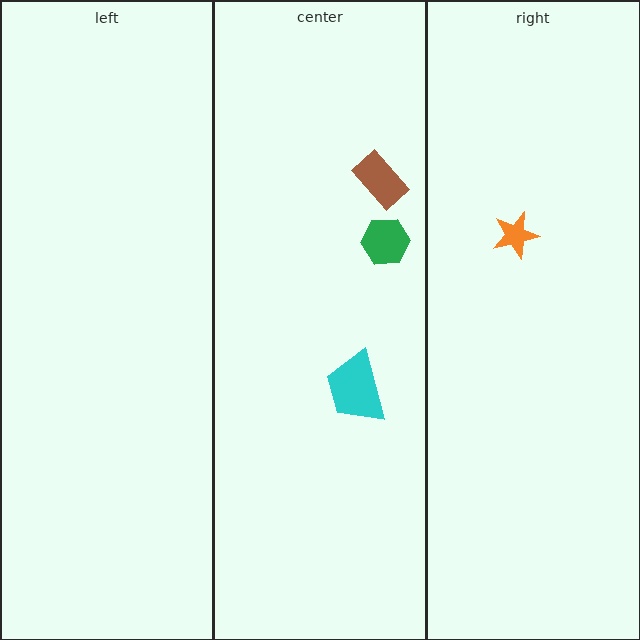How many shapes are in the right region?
1.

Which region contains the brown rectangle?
The center region.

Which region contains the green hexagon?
The center region.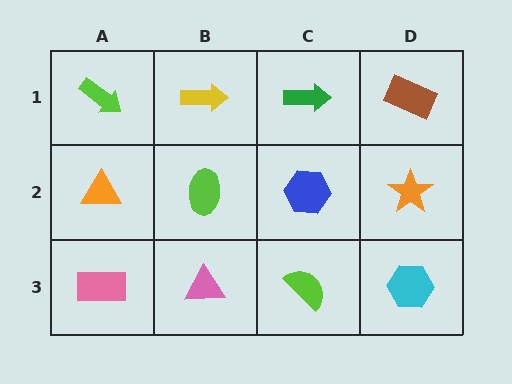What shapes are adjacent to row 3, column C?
A blue hexagon (row 2, column C), a pink triangle (row 3, column B), a cyan hexagon (row 3, column D).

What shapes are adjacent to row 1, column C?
A blue hexagon (row 2, column C), a yellow arrow (row 1, column B), a brown rectangle (row 1, column D).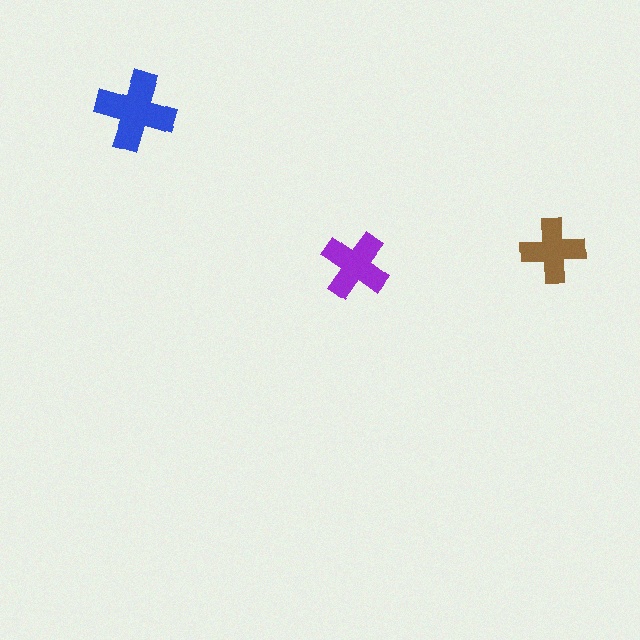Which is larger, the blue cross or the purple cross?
The blue one.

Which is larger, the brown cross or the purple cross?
The purple one.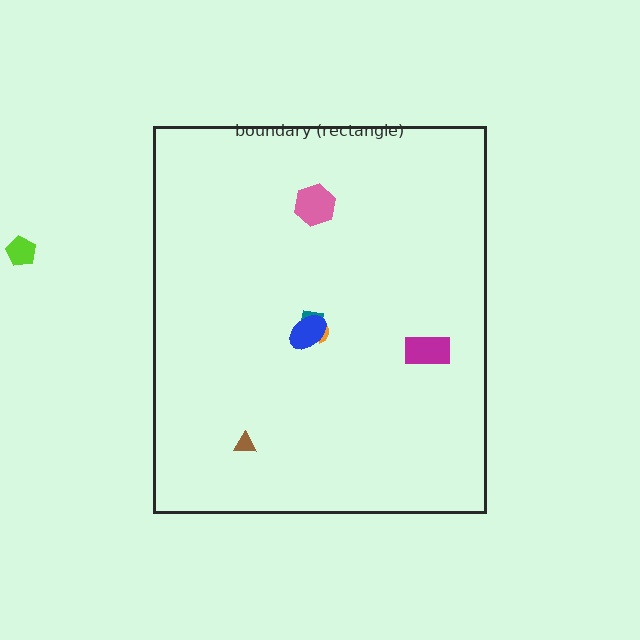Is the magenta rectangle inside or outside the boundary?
Inside.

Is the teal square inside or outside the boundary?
Inside.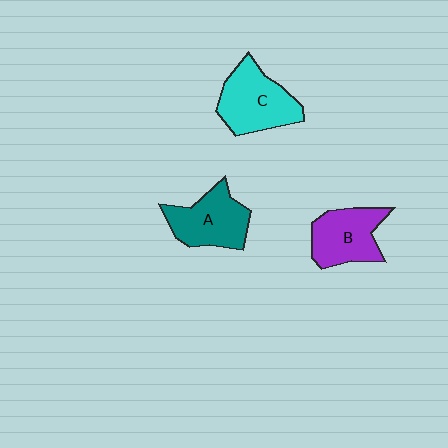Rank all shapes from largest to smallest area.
From largest to smallest: C (cyan), A (teal), B (purple).